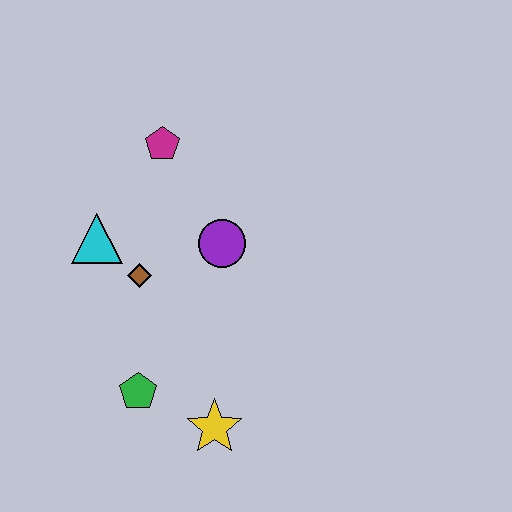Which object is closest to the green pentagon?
The yellow star is closest to the green pentagon.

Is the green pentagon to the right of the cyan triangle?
Yes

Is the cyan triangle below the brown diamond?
No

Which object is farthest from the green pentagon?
The magenta pentagon is farthest from the green pentagon.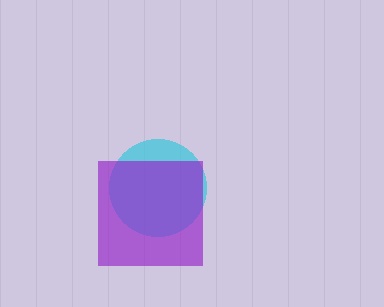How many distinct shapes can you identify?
There are 2 distinct shapes: a cyan circle, a purple square.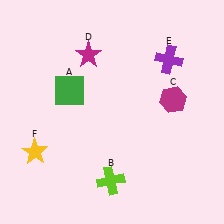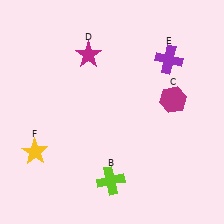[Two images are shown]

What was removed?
The green square (A) was removed in Image 2.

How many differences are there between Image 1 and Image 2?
There is 1 difference between the two images.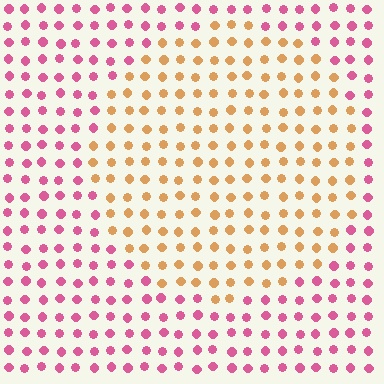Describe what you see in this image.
The image is filled with small pink elements in a uniform arrangement. A circle-shaped region is visible where the elements are tinted to a slightly different hue, forming a subtle color boundary.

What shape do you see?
I see a circle.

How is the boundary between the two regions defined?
The boundary is defined purely by a slight shift in hue (about 61 degrees). Spacing, size, and orientation are identical on both sides.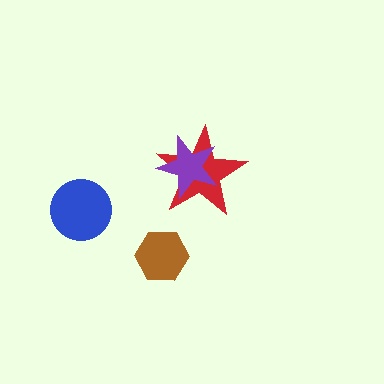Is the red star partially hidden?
Yes, it is partially covered by another shape.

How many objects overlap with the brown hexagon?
0 objects overlap with the brown hexagon.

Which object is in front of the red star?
The purple star is in front of the red star.